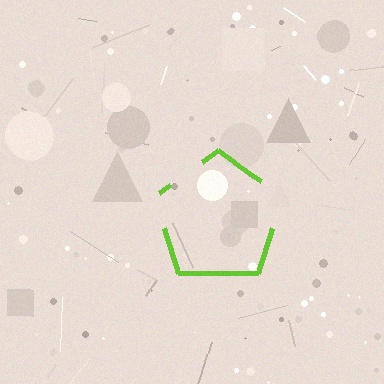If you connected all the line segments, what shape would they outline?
They would outline a pentagon.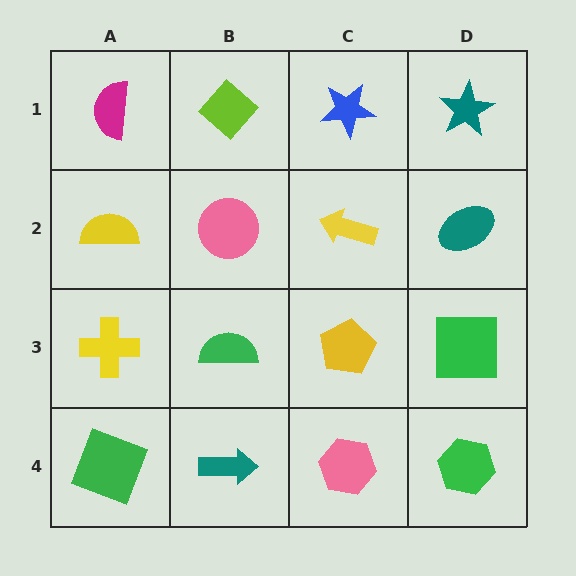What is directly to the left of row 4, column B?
A green square.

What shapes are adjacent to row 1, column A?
A yellow semicircle (row 2, column A), a lime diamond (row 1, column B).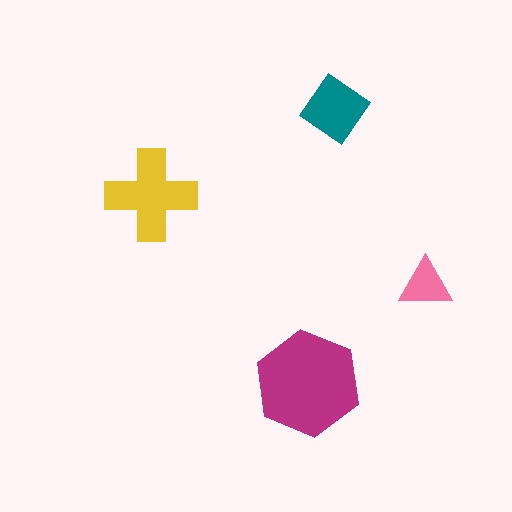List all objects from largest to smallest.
The magenta hexagon, the yellow cross, the teal diamond, the pink triangle.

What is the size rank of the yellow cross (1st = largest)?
2nd.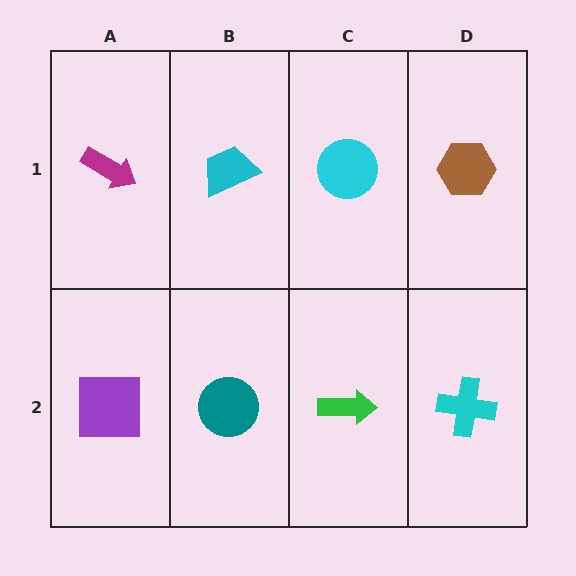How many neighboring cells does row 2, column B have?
3.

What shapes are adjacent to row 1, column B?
A teal circle (row 2, column B), a magenta arrow (row 1, column A), a cyan circle (row 1, column C).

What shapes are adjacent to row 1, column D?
A cyan cross (row 2, column D), a cyan circle (row 1, column C).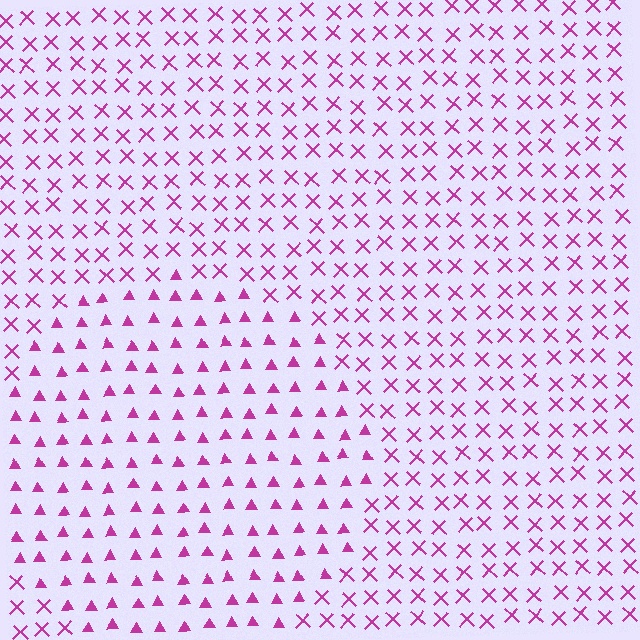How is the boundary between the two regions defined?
The boundary is defined by a change in element shape: triangles inside vs. X marks outside. All elements share the same color and spacing.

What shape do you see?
I see a circle.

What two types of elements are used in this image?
The image uses triangles inside the circle region and X marks outside it.